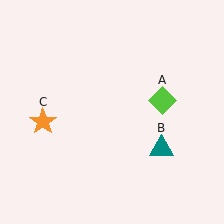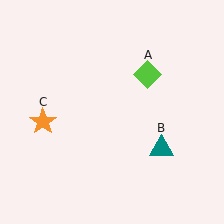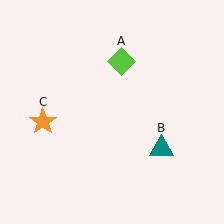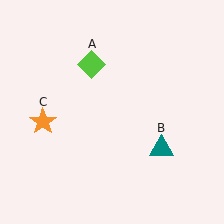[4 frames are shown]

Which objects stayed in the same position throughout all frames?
Teal triangle (object B) and orange star (object C) remained stationary.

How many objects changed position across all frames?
1 object changed position: lime diamond (object A).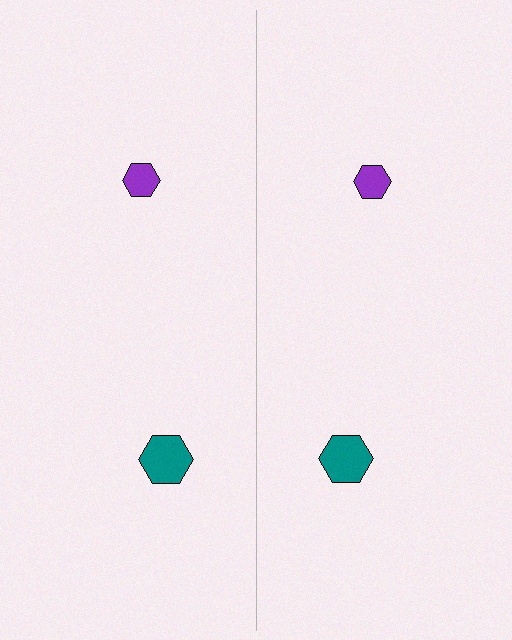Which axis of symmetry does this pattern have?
The pattern has a vertical axis of symmetry running through the center of the image.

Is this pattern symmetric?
Yes, this pattern has bilateral (reflection) symmetry.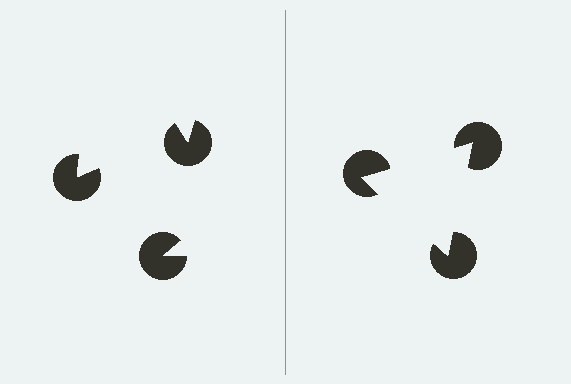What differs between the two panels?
The pac-man discs are positioned identically on both sides; only the wedge orientations differ. On the right they align to a triangle; on the left they are misaligned.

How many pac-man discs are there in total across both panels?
6 — 3 on each side.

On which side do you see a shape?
An illusory triangle appears on the right side. On the left side the wedge cuts are rotated, so no coherent shape forms.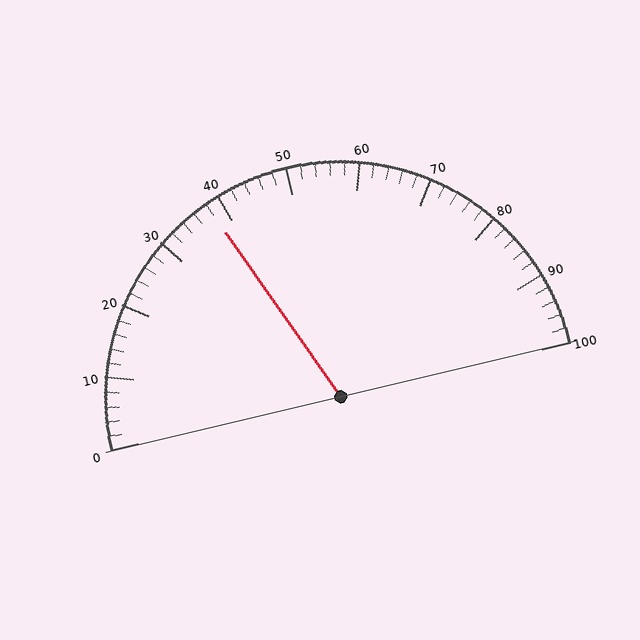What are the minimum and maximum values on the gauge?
The gauge ranges from 0 to 100.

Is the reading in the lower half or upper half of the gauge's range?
The reading is in the lower half of the range (0 to 100).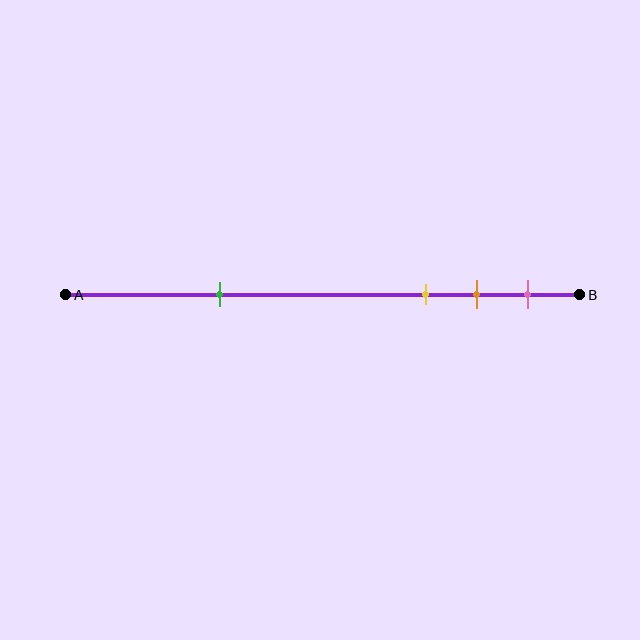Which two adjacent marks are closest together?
The orange and pink marks are the closest adjacent pair.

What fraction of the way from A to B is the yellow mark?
The yellow mark is approximately 70% (0.7) of the way from A to B.